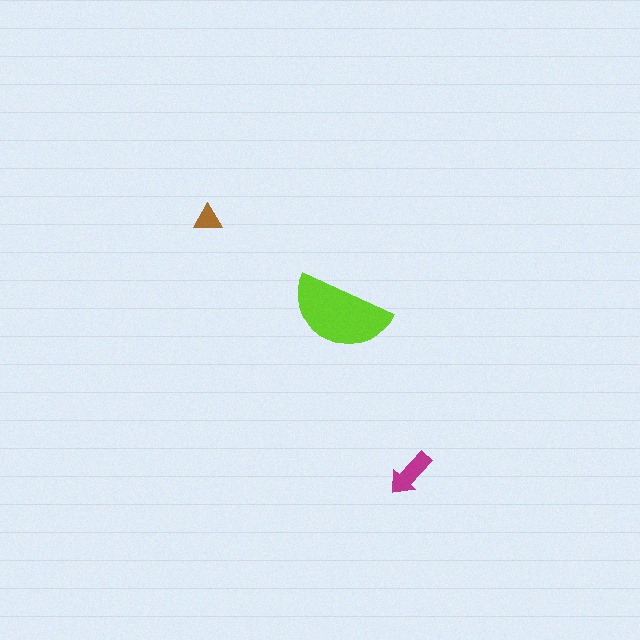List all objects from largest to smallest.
The lime semicircle, the magenta arrow, the brown triangle.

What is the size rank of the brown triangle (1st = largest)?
3rd.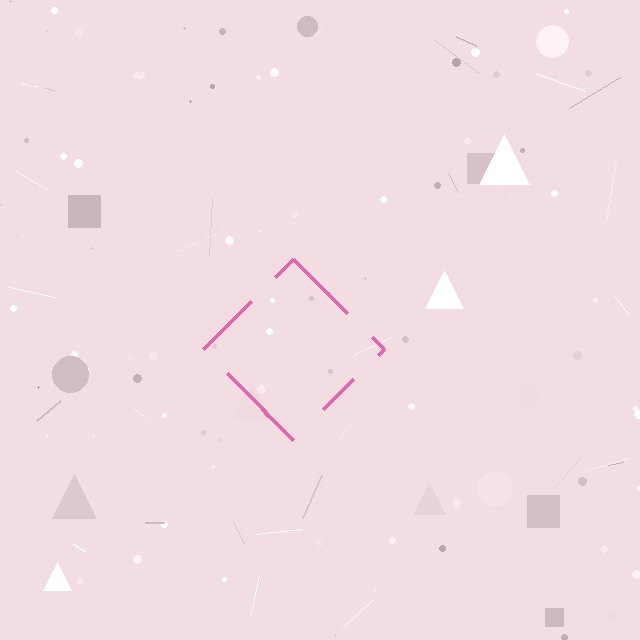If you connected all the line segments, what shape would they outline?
They would outline a diamond.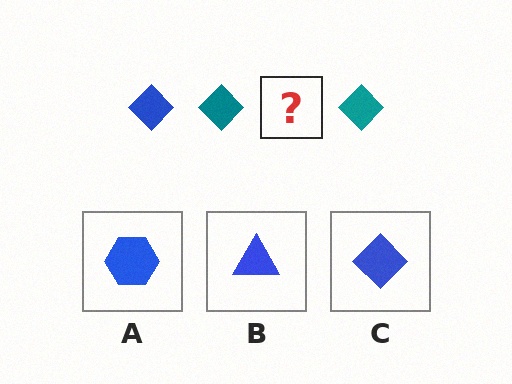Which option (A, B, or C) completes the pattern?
C.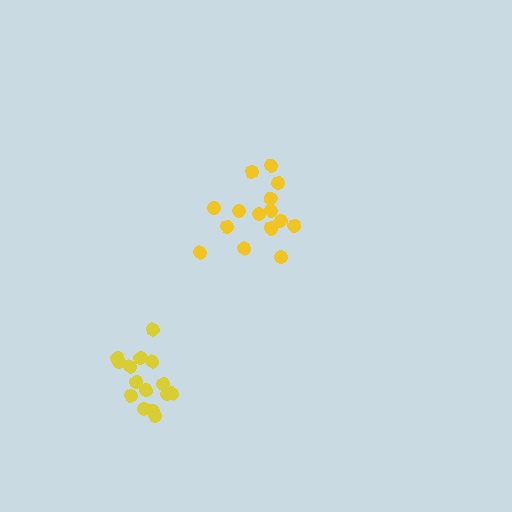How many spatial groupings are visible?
There are 2 spatial groupings.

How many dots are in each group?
Group 1: 15 dots, Group 2: 15 dots (30 total).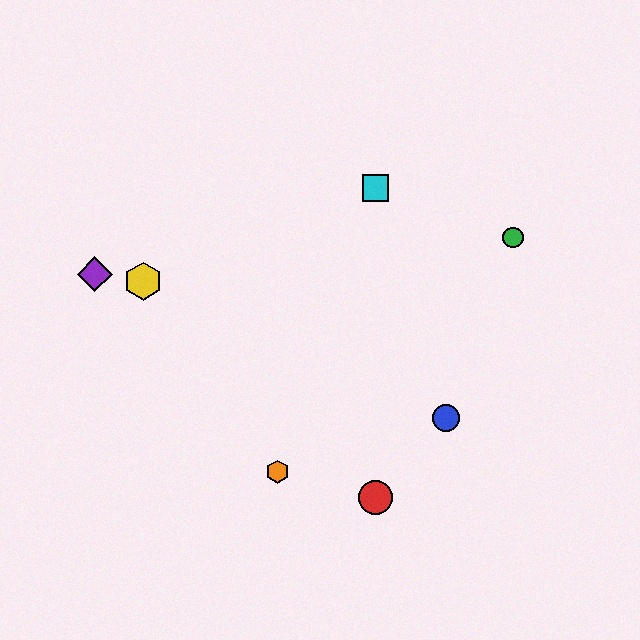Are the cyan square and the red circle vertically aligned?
Yes, both are at x≈376.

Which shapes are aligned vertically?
The red circle, the cyan square are aligned vertically.